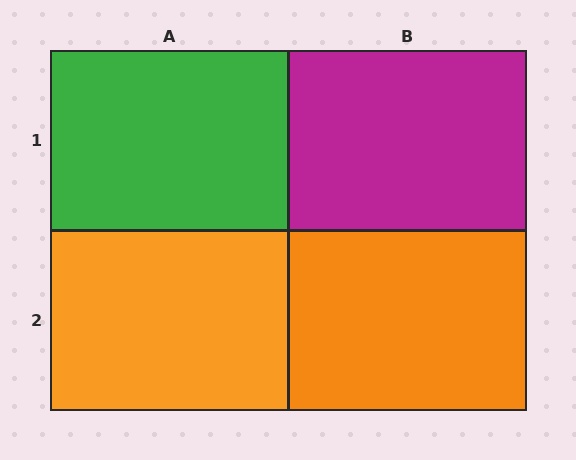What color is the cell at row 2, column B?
Orange.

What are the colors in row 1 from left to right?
Green, magenta.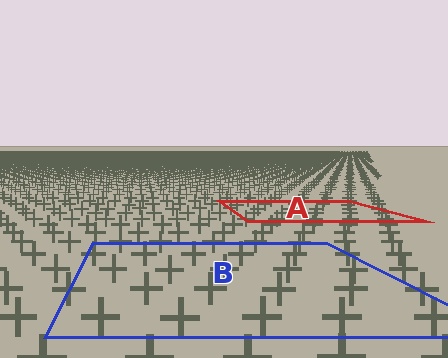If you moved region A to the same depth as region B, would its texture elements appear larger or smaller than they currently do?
They would appear larger. At a closer depth, the same texture elements are projected at a bigger on-screen size.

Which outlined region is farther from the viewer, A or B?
Region A is farther from the viewer — the texture elements inside it appear smaller and more densely packed.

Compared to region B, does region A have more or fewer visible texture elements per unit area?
Region A has more texture elements per unit area — they are packed more densely because it is farther away.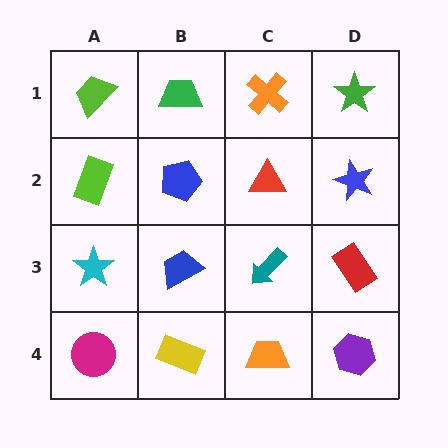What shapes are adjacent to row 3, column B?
A blue pentagon (row 2, column B), a yellow rectangle (row 4, column B), a cyan star (row 3, column A), a teal arrow (row 3, column C).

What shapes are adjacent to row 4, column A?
A cyan star (row 3, column A), a yellow rectangle (row 4, column B).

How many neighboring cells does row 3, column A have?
3.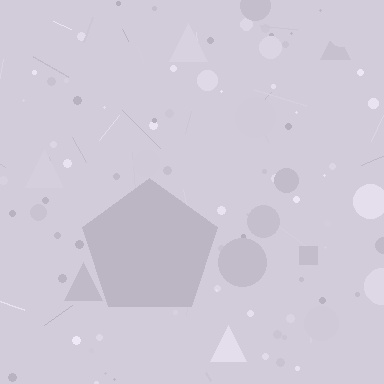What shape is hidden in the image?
A pentagon is hidden in the image.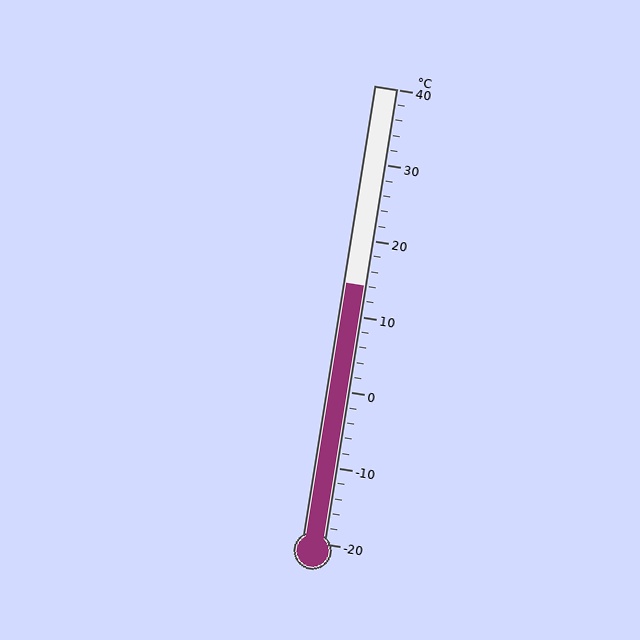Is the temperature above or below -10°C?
The temperature is above -10°C.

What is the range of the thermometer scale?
The thermometer scale ranges from -20°C to 40°C.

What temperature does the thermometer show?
The thermometer shows approximately 14°C.